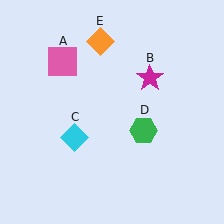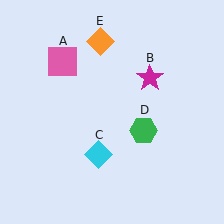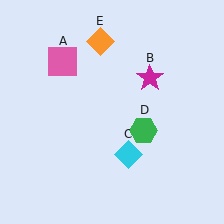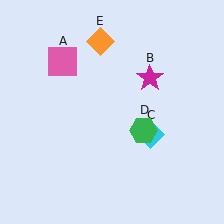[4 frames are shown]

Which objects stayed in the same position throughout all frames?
Pink square (object A) and magenta star (object B) and green hexagon (object D) and orange diamond (object E) remained stationary.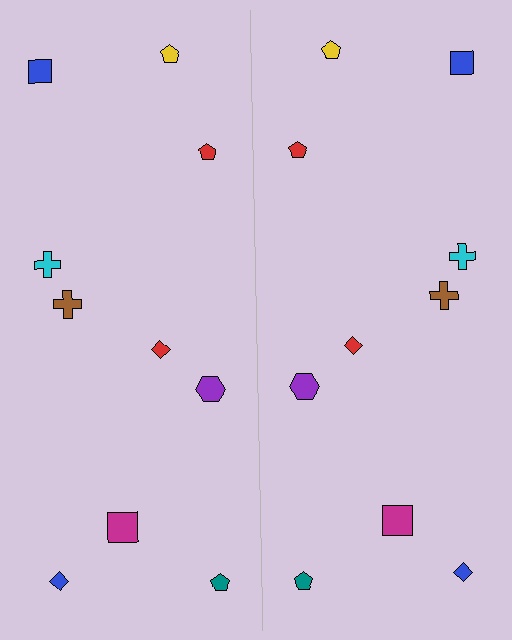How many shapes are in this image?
There are 20 shapes in this image.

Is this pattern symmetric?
Yes, this pattern has bilateral (reflection) symmetry.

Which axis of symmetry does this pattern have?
The pattern has a vertical axis of symmetry running through the center of the image.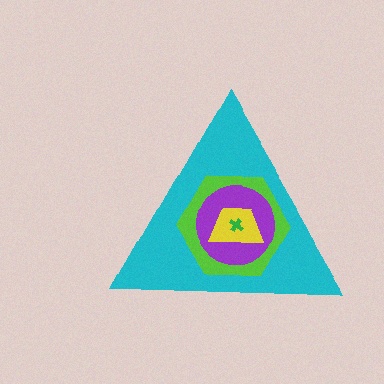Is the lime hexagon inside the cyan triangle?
Yes.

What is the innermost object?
The green cross.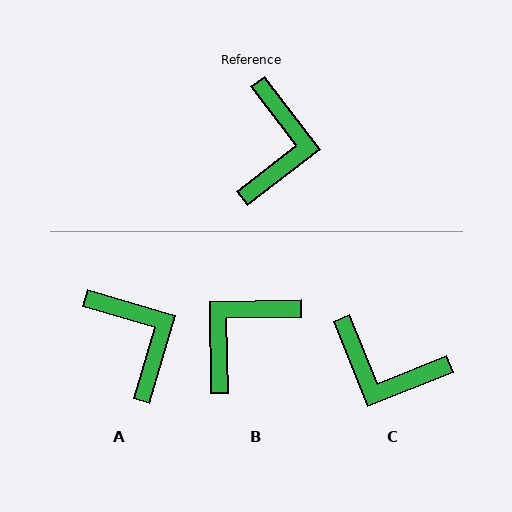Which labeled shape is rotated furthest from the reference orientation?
B, about 144 degrees away.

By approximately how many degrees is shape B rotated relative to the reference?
Approximately 144 degrees counter-clockwise.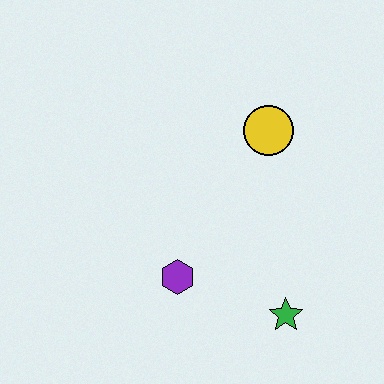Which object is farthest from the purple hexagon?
The yellow circle is farthest from the purple hexagon.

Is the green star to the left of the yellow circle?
No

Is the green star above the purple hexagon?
No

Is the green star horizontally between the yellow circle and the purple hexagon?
No